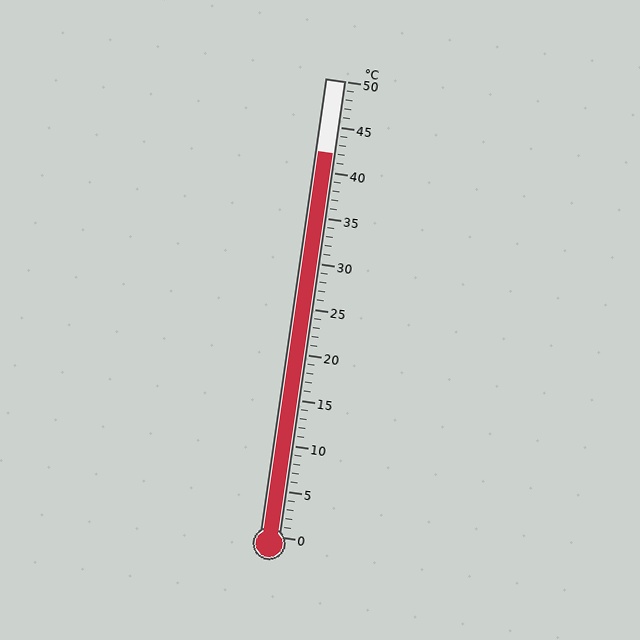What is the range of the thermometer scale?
The thermometer scale ranges from 0°C to 50°C.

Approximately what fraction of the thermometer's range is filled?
The thermometer is filled to approximately 85% of its range.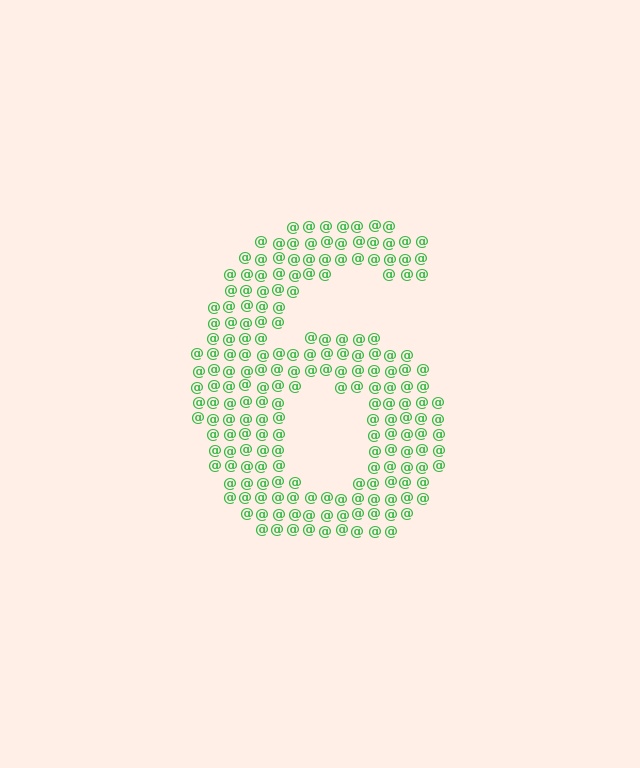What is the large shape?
The large shape is the digit 6.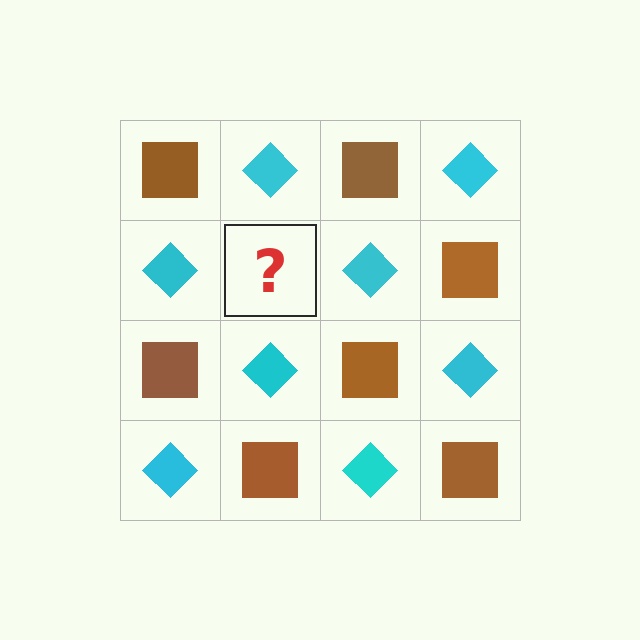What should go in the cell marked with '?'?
The missing cell should contain a brown square.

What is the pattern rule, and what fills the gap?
The rule is that it alternates brown square and cyan diamond in a checkerboard pattern. The gap should be filled with a brown square.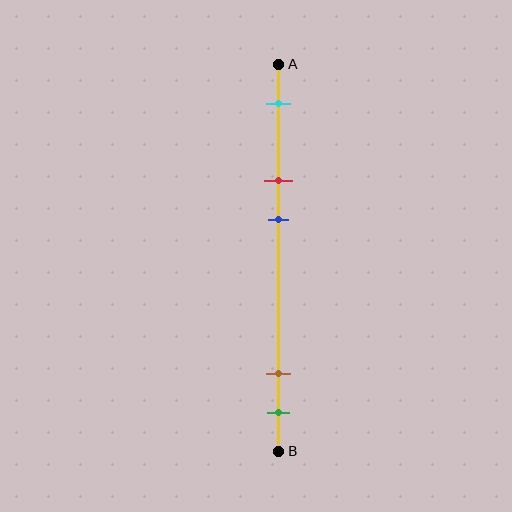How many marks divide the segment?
There are 5 marks dividing the segment.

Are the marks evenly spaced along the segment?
No, the marks are not evenly spaced.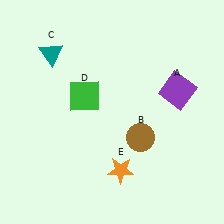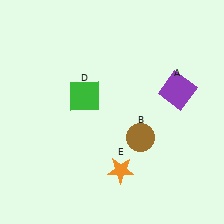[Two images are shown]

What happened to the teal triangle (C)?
The teal triangle (C) was removed in Image 2. It was in the top-left area of Image 1.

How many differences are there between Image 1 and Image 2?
There is 1 difference between the two images.